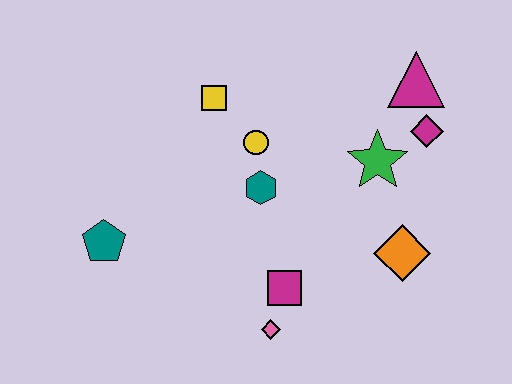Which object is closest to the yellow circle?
The teal hexagon is closest to the yellow circle.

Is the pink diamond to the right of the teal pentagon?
Yes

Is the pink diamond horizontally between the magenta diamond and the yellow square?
Yes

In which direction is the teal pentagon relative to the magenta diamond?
The teal pentagon is to the left of the magenta diamond.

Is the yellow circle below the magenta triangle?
Yes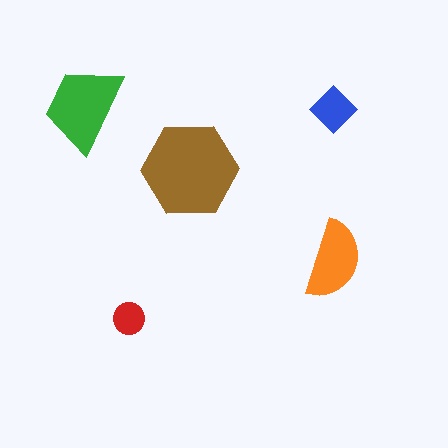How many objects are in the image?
There are 5 objects in the image.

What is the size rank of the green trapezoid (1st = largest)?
2nd.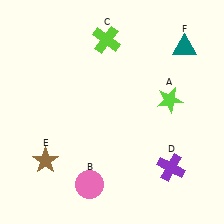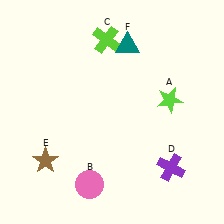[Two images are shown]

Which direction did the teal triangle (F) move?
The teal triangle (F) moved left.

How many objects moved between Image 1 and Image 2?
1 object moved between the two images.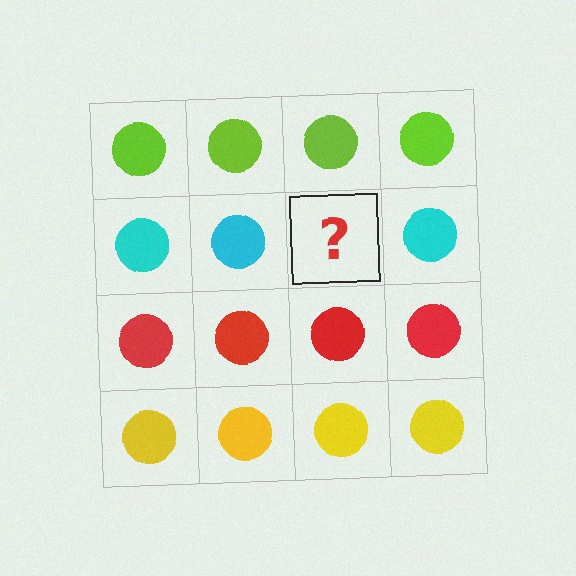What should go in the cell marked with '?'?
The missing cell should contain a cyan circle.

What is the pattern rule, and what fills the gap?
The rule is that each row has a consistent color. The gap should be filled with a cyan circle.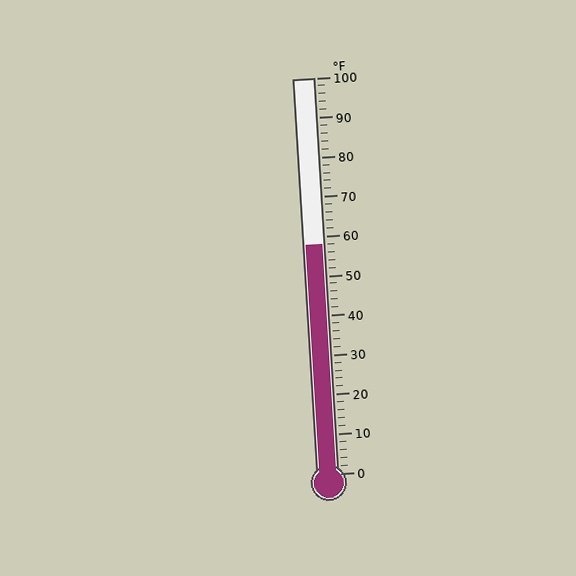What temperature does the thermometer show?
The thermometer shows approximately 58°F.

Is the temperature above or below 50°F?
The temperature is above 50°F.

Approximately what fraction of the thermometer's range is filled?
The thermometer is filled to approximately 60% of its range.